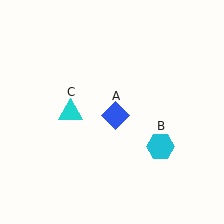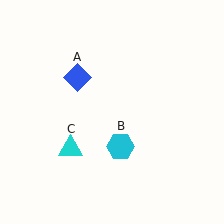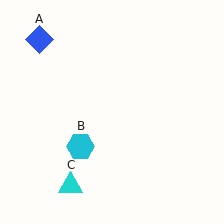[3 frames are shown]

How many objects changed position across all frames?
3 objects changed position: blue diamond (object A), cyan hexagon (object B), cyan triangle (object C).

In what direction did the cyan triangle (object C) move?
The cyan triangle (object C) moved down.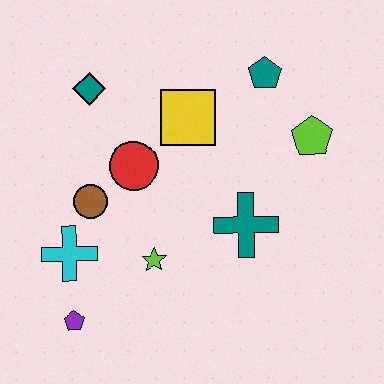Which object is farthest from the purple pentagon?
The teal pentagon is farthest from the purple pentagon.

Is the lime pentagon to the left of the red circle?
No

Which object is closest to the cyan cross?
The brown circle is closest to the cyan cross.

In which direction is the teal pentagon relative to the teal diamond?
The teal pentagon is to the right of the teal diamond.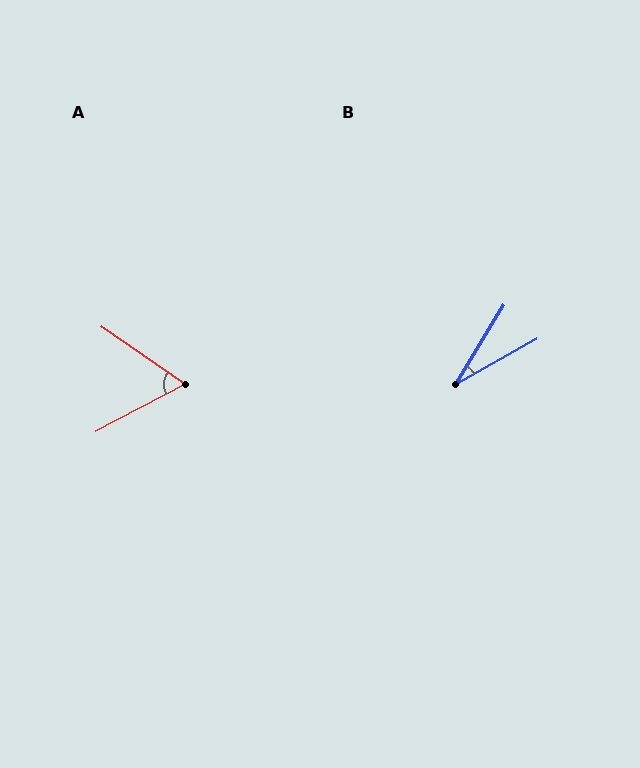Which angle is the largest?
A, at approximately 62 degrees.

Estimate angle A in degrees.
Approximately 62 degrees.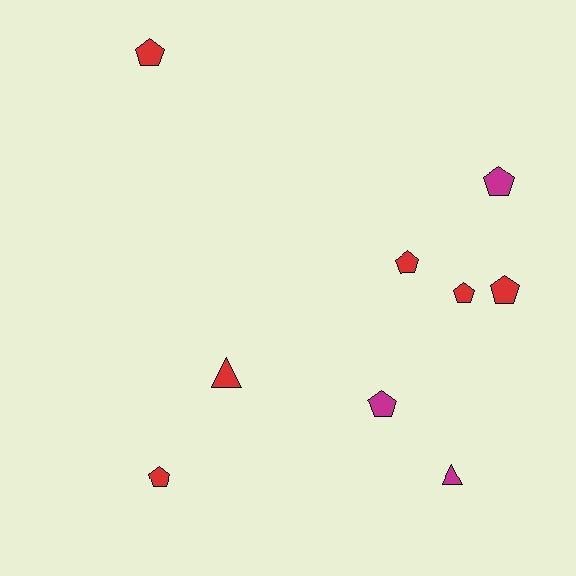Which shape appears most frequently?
Pentagon, with 7 objects.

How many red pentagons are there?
There are 5 red pentagons.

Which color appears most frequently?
Red, with 6 objects.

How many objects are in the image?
There are 9 objects.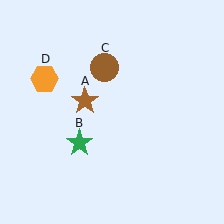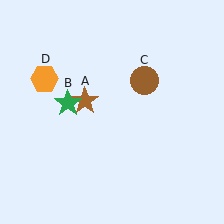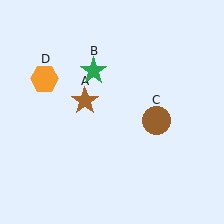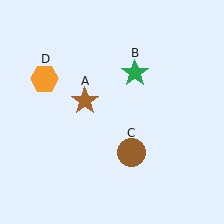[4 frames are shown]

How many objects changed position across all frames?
2 objects changed position: green star (object B), brown circle (object C).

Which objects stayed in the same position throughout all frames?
Brown star (object A) and orange hexagon (object D) remained stationary.